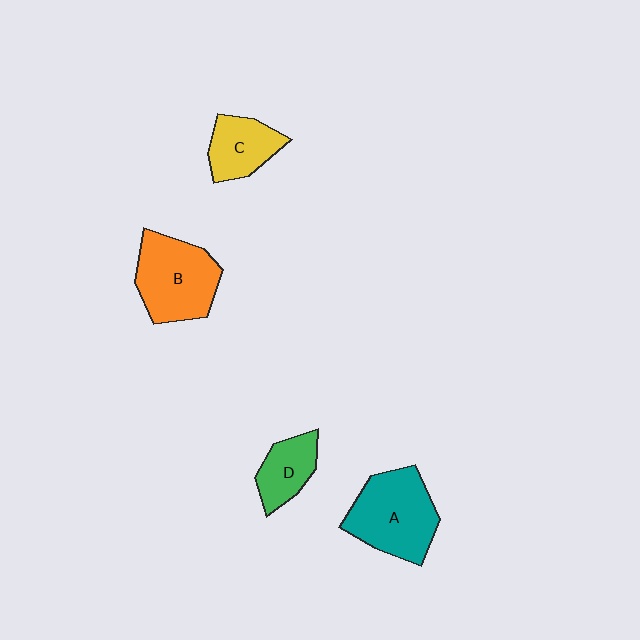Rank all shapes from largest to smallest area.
From largest to smallest: A (teal), B (orange), C (yellow), D (green).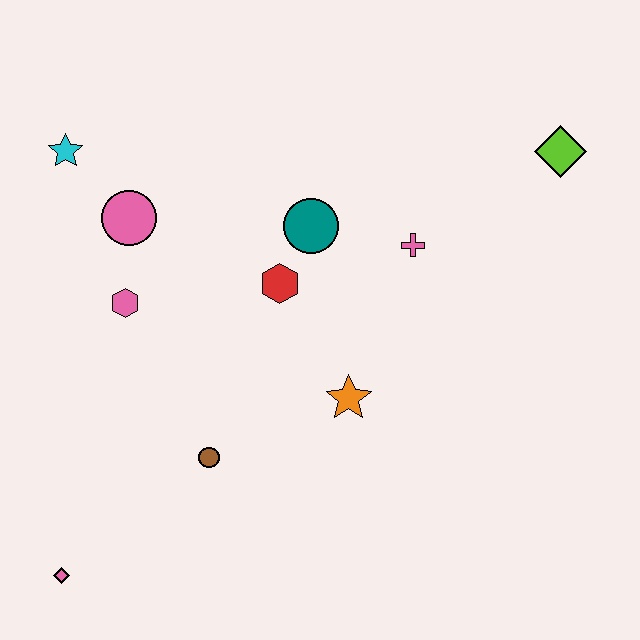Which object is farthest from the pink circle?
The lime diamond is farthest from the pink circle.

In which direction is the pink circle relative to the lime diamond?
The pink circle is to the left of the lime diamond.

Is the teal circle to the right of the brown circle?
Yes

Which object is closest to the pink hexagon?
The pink circle is closest to the pink hexagon.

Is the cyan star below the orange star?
No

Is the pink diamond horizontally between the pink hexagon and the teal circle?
No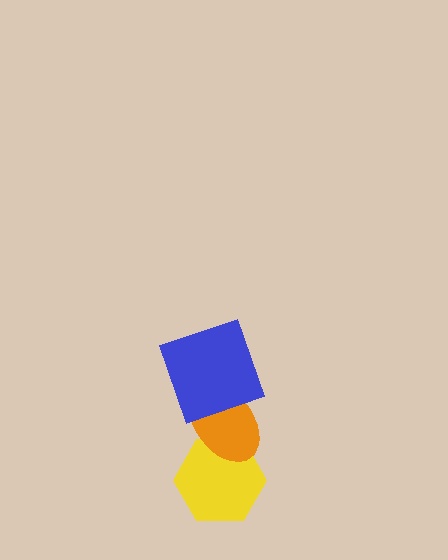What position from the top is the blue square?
The blue square is 1st from the top.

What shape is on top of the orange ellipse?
The blue square is on top of the orange ellipse.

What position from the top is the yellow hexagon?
The yellow hexagon is 3rd from the top.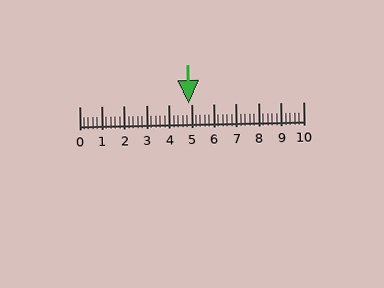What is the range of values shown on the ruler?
The ruler shows values from 0 to 10.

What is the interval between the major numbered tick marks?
The major tick marks are spaced 1 units apart.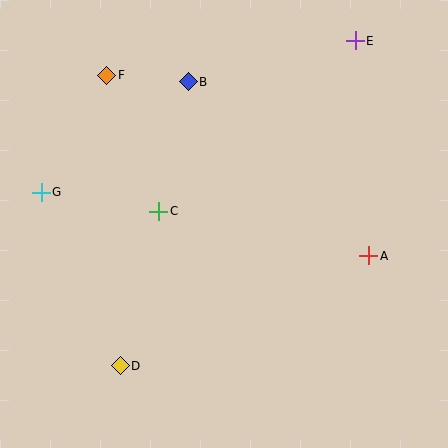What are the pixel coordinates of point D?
Point D is at (120, 366).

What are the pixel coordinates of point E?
Point E is at (355, 41).